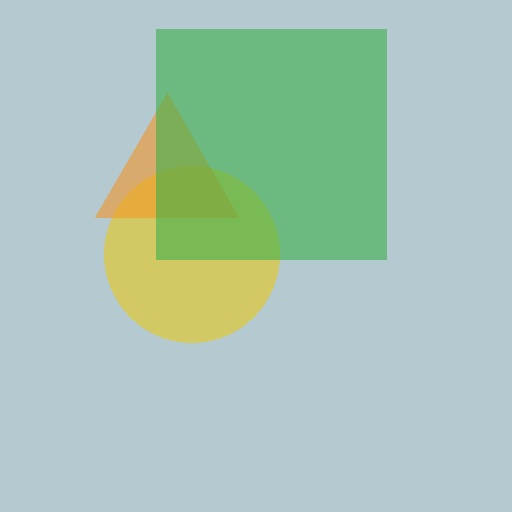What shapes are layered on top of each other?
The layered shapes are: a yellow circle, an orange triangle, a green square.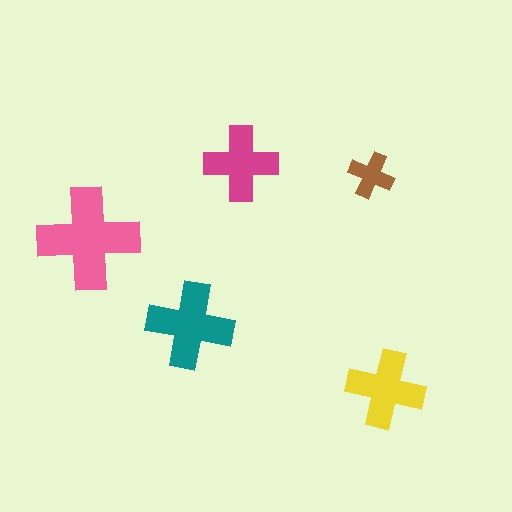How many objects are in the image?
There are 5 objects in the image.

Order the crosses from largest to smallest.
the pink one, the teal one, the yellow one, the magenta one, the brown one.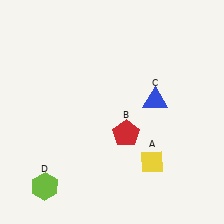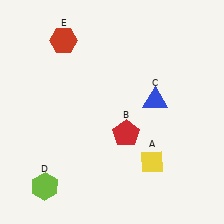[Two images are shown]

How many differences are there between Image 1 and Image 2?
There is 1 difference between the two images.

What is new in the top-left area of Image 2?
A red hexagon (E) was added in the top-left area of Image 2.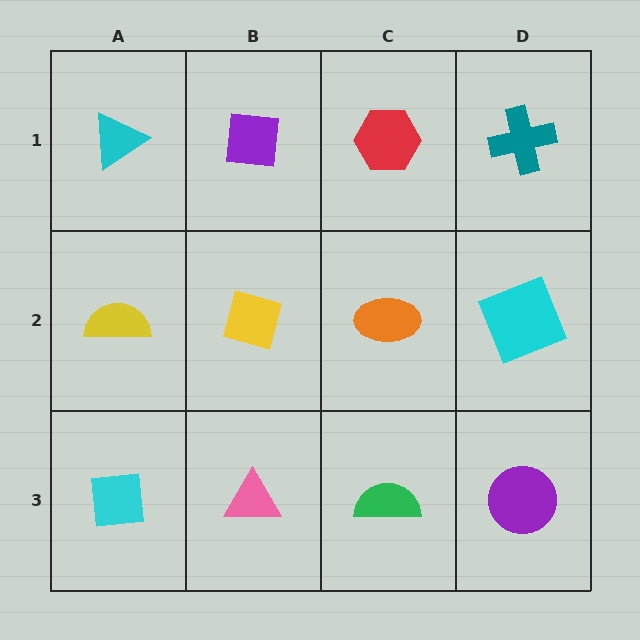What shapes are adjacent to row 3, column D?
A cyan square (row 2, column D), a green semicircle (row 3, column C).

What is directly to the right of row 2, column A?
A yellow diamond.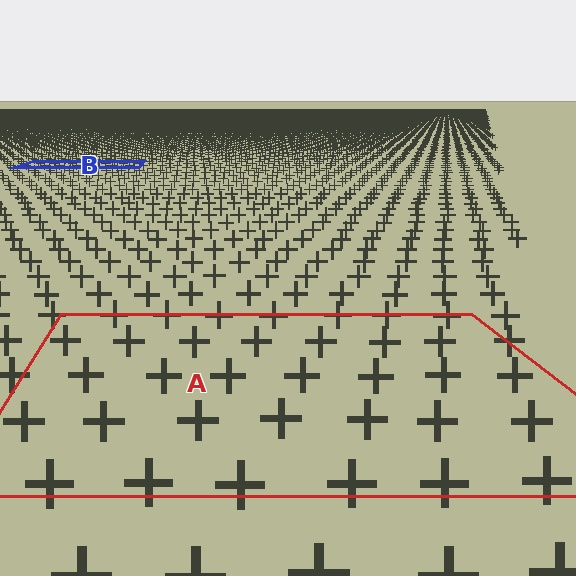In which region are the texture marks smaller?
The texture marks are smaller in region B, because it is farther away.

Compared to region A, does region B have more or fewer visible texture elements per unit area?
Region B has more texture elements per unit area — they are packed more densely because it is farther away.